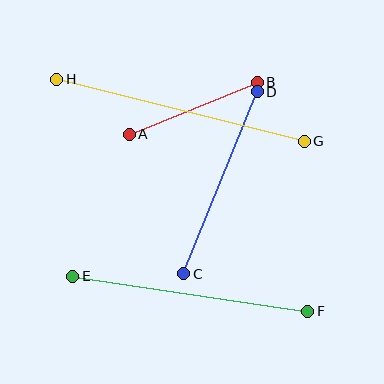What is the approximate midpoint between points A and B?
The midpoint is at approximately (193, 108) pixels.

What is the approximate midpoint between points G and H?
The midpoint is at approximately (180, 110) pixels.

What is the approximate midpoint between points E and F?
The midpoint is at approximately (190, 294) pixels.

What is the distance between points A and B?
The distance is approximately 138 pixels.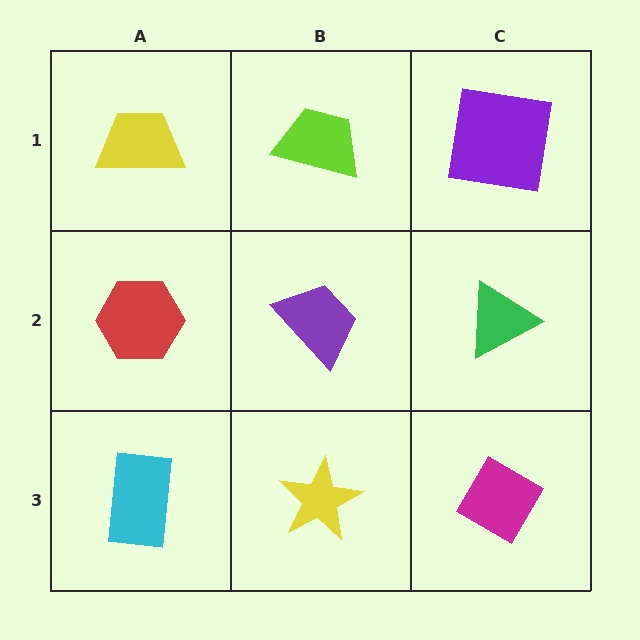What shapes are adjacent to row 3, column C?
A green triangle (row 2, column C), a yellow star (row 3, column B).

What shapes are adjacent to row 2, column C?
A purple square (row 1, column C), a magenta diamond (row 3, column C), a purple trapezoid (row 2, column B).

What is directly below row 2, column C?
A magenta diamond.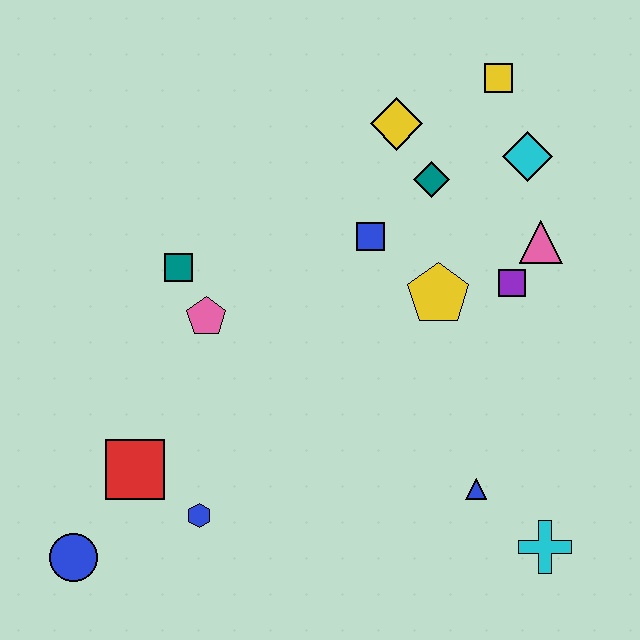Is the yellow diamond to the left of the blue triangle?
Yes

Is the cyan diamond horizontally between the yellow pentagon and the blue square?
No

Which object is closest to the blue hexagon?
The red square is closest to the blue hexagon.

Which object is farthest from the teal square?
The cyan cross is farthest from the teal square.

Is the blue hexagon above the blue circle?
Yes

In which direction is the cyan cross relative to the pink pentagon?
The cyan cross is to the right of the pink pentagon.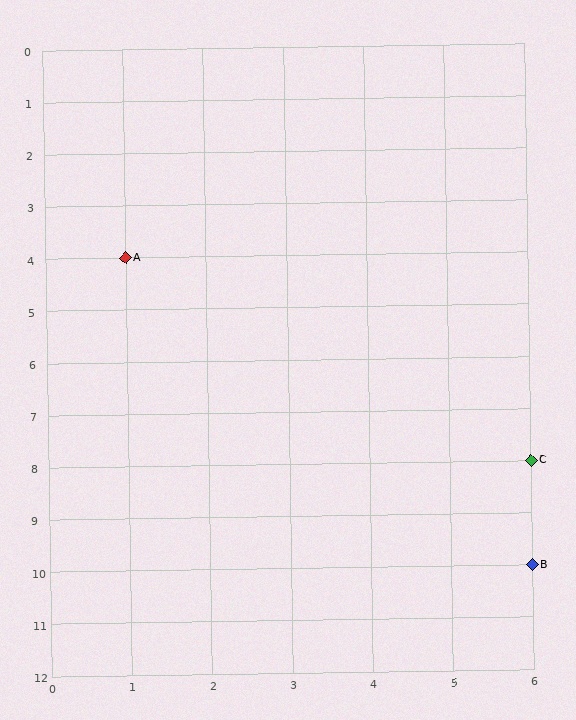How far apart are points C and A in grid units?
Points C and A are 5 columns and 4 rows apart (about 6.4 grid units diagonally).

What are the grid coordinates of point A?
Point A is at grid coordinates (1, 4).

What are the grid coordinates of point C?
Point C is at grid coordinates (6, 8).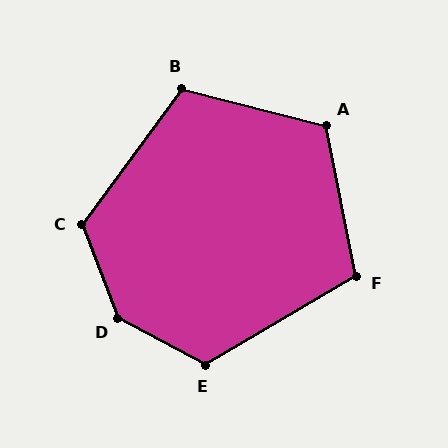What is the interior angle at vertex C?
Approximately 123 degrees (obtuse).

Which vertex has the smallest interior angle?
F, at approximately 109 degrees.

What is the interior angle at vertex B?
Approximately 112 degrees (obtuse).